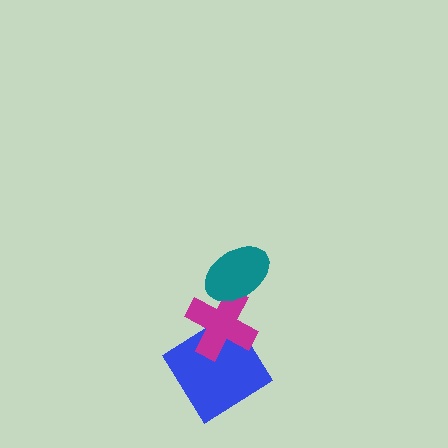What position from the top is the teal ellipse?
The teal ellipse is 1st from the top.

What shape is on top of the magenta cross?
The teal ellipse is on top of the magenta cross.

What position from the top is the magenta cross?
The magenta cross is 2nd from the top.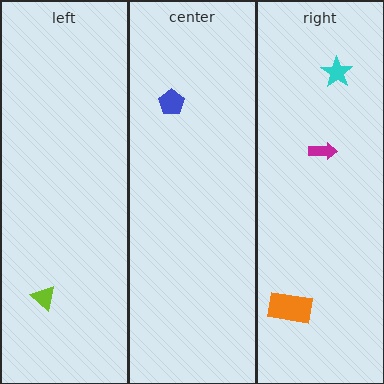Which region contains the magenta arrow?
The right region.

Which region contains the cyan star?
The right region.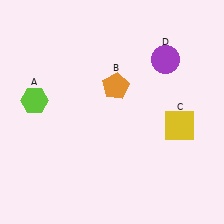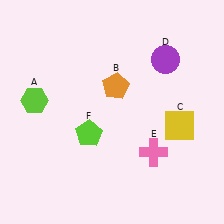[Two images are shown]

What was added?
A pink cross (E), a lime pentagon (F) were added in Image 2.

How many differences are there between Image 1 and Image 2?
There are 2 differences between the two images.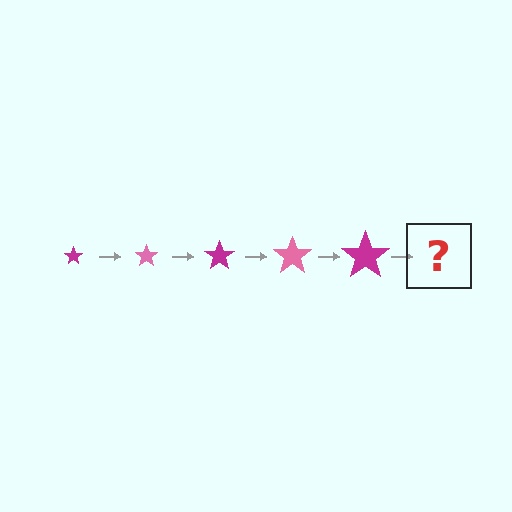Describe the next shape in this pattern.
It should be a pink star, larger than the previous one.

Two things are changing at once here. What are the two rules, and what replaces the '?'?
The two rules are that the star grows larger each step and the color cycles through magenta and pink. The '?' should be a pink star, larger than the previous one.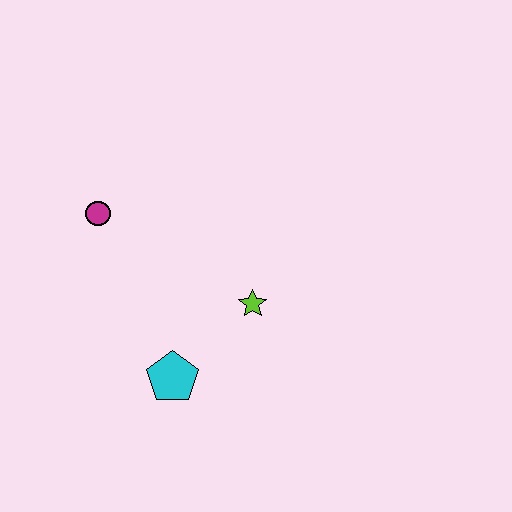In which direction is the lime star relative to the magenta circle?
The lime star is to the right of the magenta circle.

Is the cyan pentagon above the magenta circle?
No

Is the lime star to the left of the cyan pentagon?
No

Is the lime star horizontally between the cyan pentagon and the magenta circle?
No